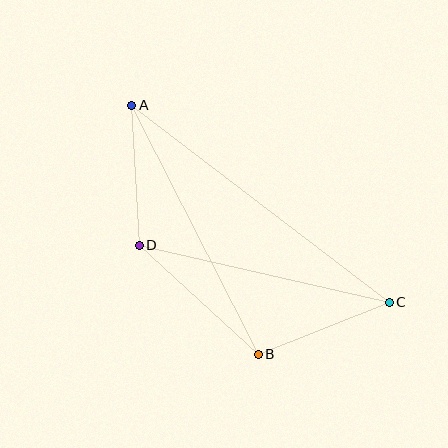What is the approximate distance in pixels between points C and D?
The distance between C and D is approximately 256 pixels.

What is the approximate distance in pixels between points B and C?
The distance between B and C is approximately 141 pixels.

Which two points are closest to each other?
Points A and D are closest to each other.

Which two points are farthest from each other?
Points A and C are farthest from each other.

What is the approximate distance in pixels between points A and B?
The distance between A and B is approximately 279 pixels.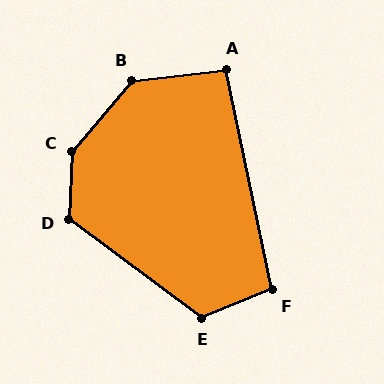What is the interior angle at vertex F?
Approximately 100 degrees (obtuse).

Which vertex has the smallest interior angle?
A, at approximately 95 degrees.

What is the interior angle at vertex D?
Approximately 124 degrees (obtuse).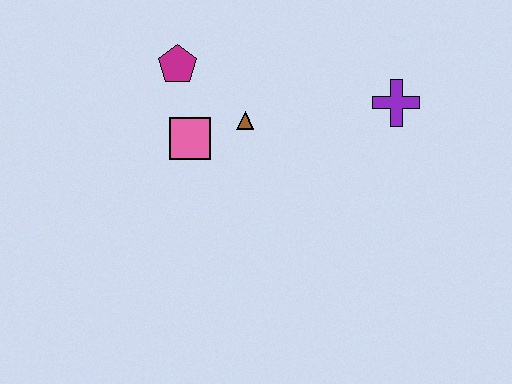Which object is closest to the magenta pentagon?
The pink square is closest to the magenta pentagon.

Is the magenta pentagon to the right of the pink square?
No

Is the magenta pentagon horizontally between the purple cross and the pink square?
No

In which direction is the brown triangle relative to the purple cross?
The brown triangle is to the left of the purple cross.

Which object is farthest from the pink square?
The purple cross is farthest from the pink square.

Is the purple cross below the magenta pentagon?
Yes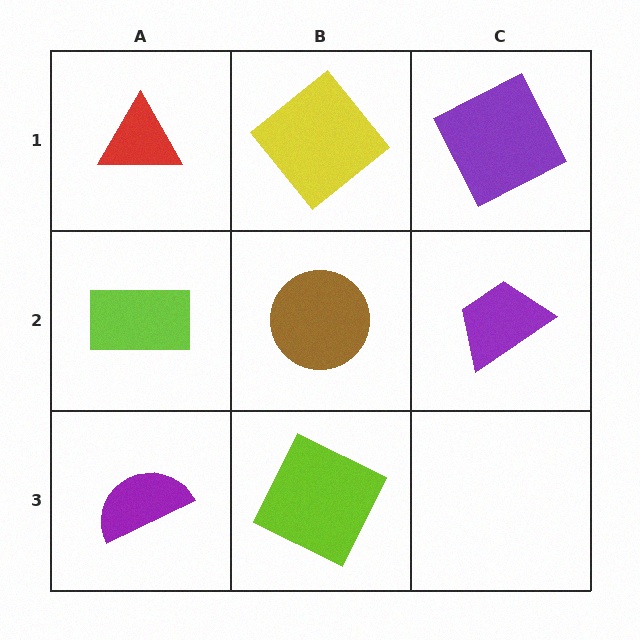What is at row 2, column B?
A brown circle.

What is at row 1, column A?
A red triangle.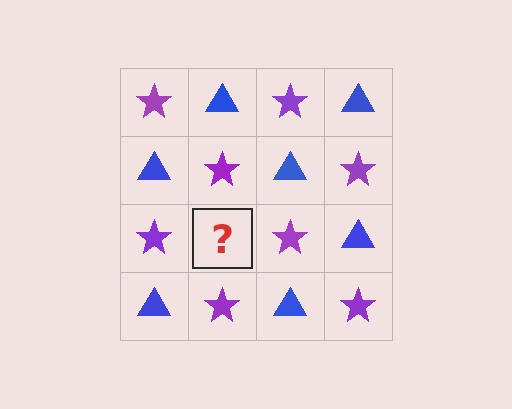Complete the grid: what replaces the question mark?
The question mark should be replaced with a blue triangle.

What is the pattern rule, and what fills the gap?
The rule is that it alternates purple star and blue triangle in a checkerboard pattern. The gap should be filled with a blue triangle.